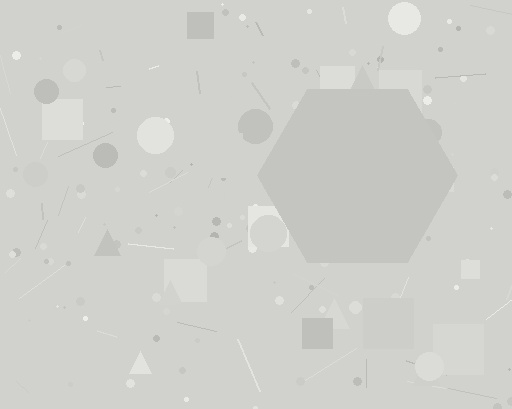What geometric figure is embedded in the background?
A hexagon is embedded in the background.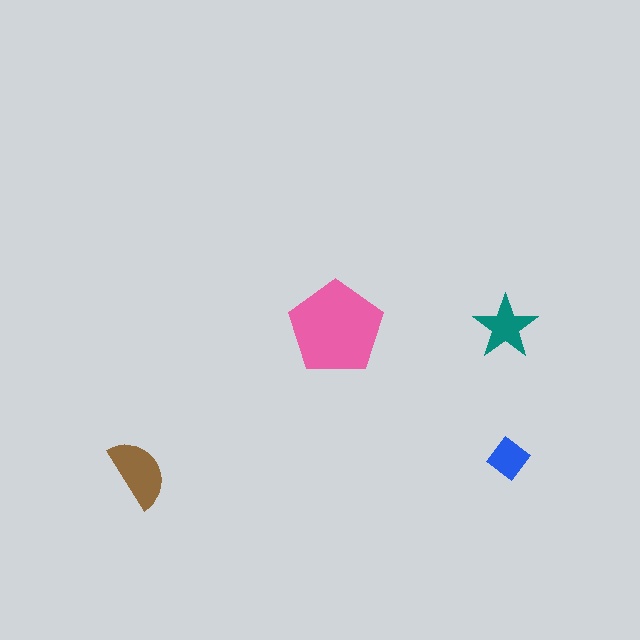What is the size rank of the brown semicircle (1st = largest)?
2nd.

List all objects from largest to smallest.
The pink pentagon, the brown semicircle, the teal star, the blue diamond.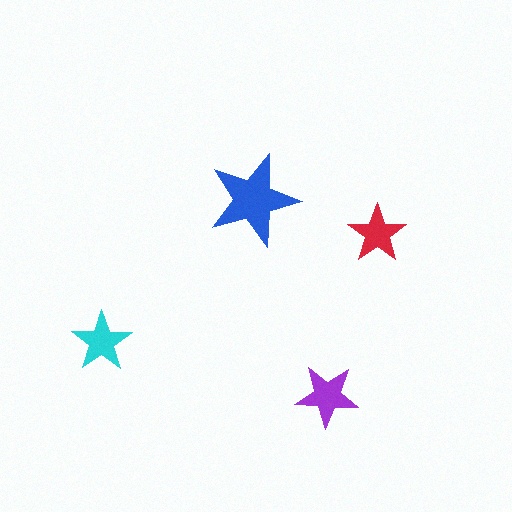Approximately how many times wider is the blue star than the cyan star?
About 1.5 times wider.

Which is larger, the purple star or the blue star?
The blue one.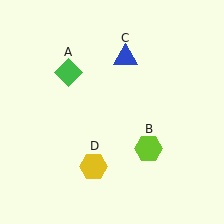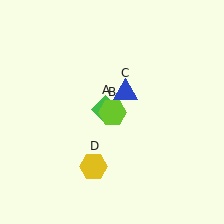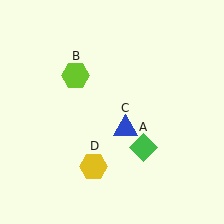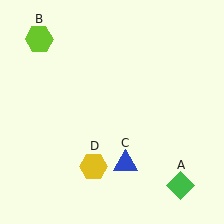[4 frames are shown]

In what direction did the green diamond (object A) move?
The green diamond (object A) moved down and to the right.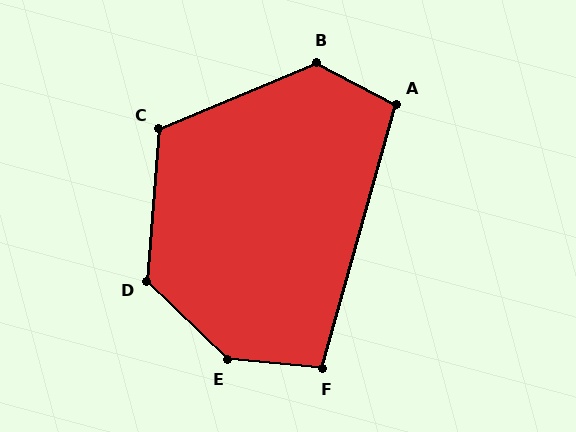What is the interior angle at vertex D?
Approximately 129 degrees (obtuse).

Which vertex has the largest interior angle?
E, at approximately 141 degrees.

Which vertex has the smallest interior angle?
F, at approximately 101 degrees.